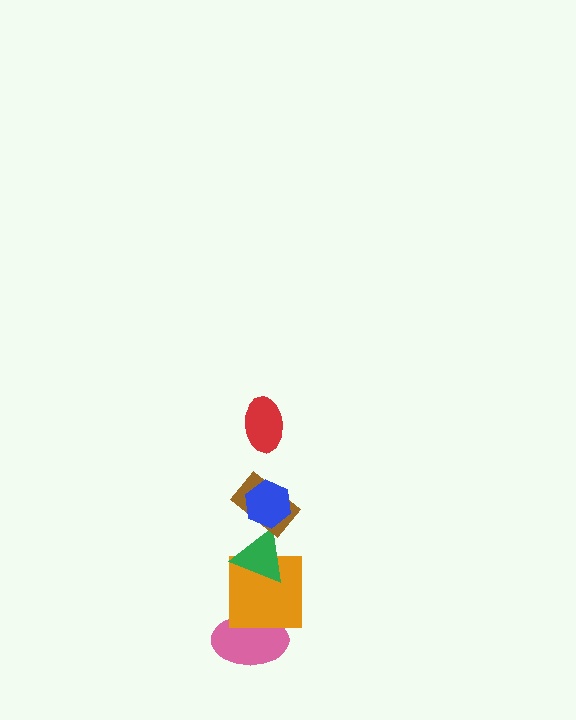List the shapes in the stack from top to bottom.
From top to bottom: the red ellipse, the blue hexagon, the brown rectangle, the green triangle, the orange square, the pink ellipse.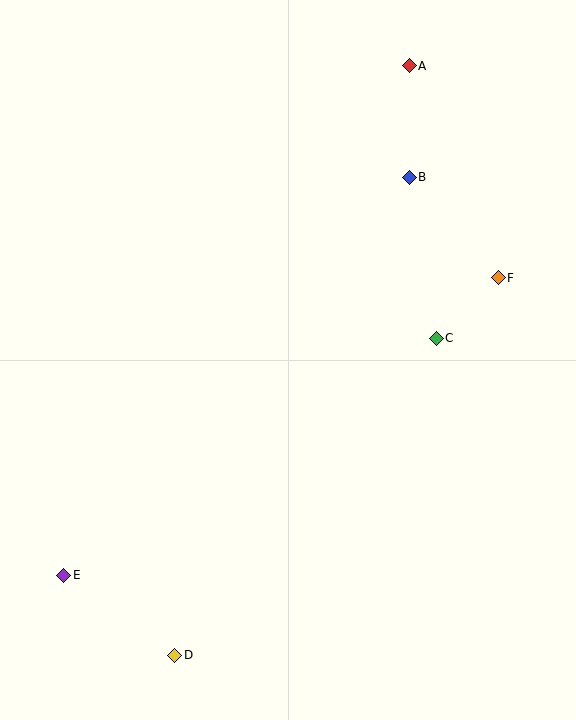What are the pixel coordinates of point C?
Point C is at (436, 338).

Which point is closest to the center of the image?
Point C at (436, 338) is closest to the center.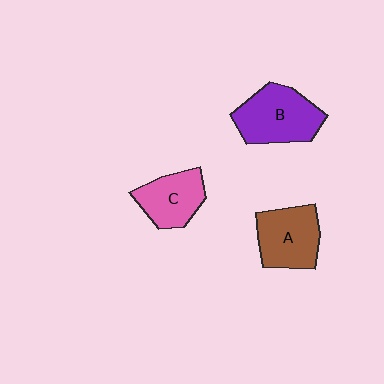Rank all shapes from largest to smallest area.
From largest to smallest: B (purple), A (brown), C (pink).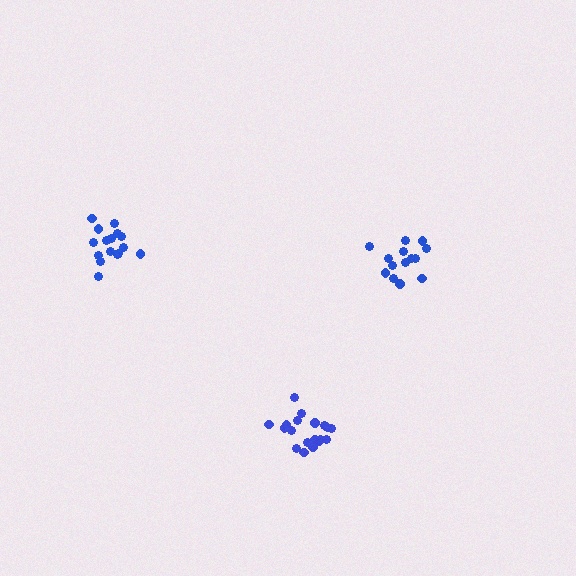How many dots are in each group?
Group 1: 19 dots, Group 2: 14 dots, Group 3: 16 dots (49 total).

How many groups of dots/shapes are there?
There are 3 groups.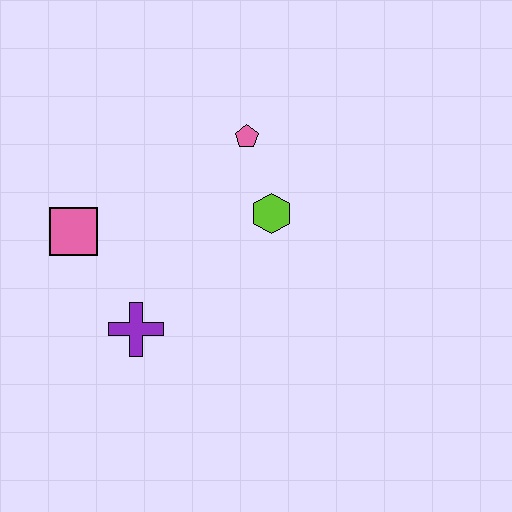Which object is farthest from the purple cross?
The pink pentagon is farthest from the purple cross.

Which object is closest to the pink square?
The purple cross is closest to the pink square.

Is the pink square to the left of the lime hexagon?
Yes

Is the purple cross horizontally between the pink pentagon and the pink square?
Yes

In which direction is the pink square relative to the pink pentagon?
The pink square is to the left of the pink pentagon.